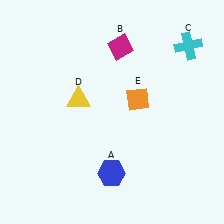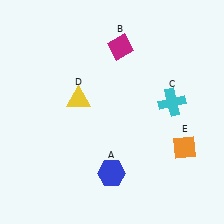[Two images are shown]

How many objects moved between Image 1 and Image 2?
2 objects moved between the two images.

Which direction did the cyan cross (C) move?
The cyan cross (C) moved down.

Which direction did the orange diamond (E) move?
The orange diamond (E) moved down.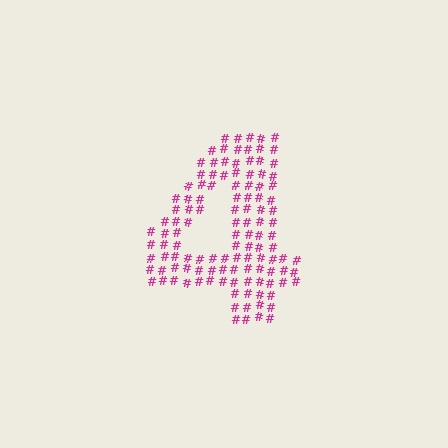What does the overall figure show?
The overall figure shows the digit 4.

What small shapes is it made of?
It is made of small hash symbols.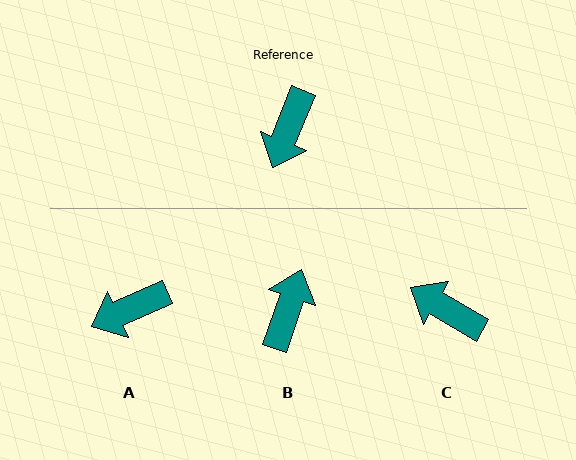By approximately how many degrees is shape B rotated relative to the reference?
Approximately 177 degrees clockwise.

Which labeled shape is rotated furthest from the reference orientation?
B, about 177 degrees away.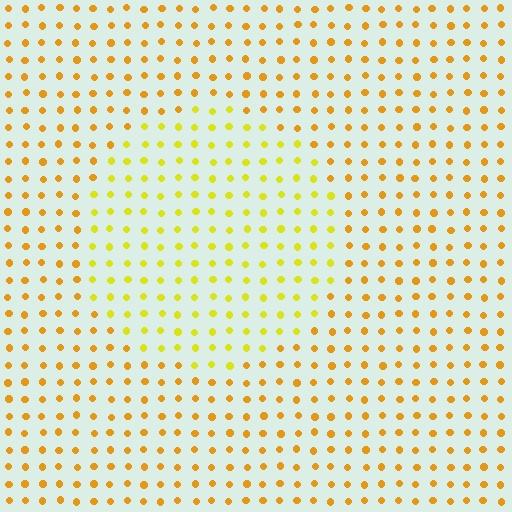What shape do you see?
I see a circle.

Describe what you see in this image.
The image is filled with small orange elements in a uniform arrangement. A circle-shaped region is visible where the elements are tinted to a slightly different hue, forming a subtle color boundary.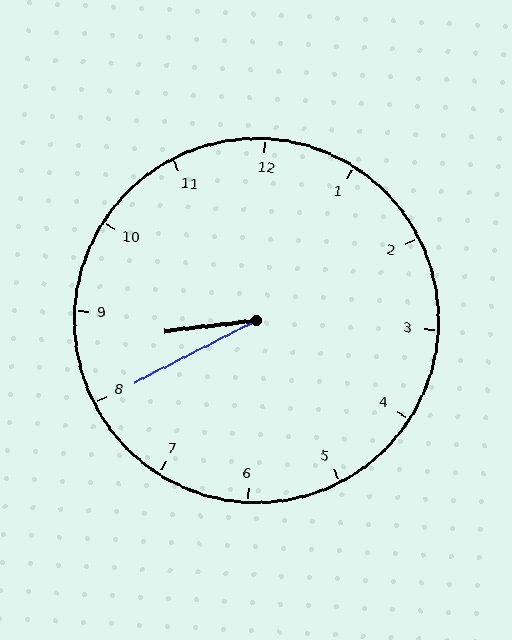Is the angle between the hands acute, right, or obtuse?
It is acute.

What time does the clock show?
8:40.